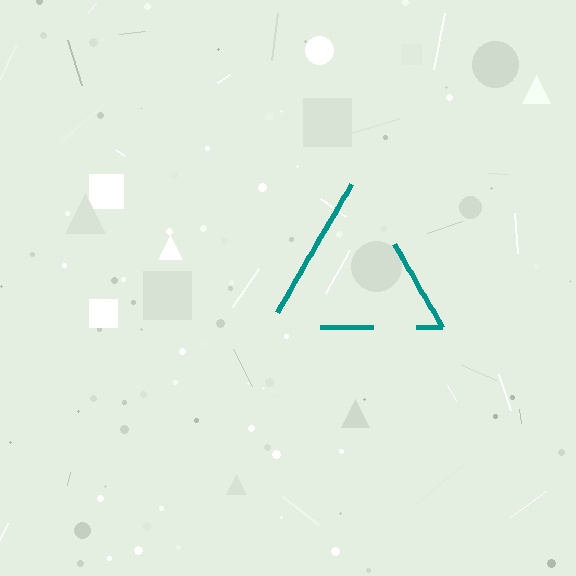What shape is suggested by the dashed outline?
The dashed outline suggests a triangle.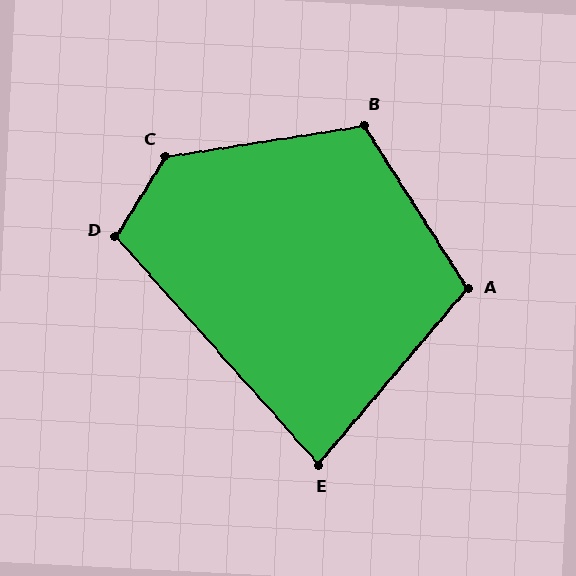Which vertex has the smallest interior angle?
E, at approximately 82 degrees.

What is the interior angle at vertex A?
Approximately 108 degrees (obtuse).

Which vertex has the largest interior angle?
C, at approximately 130 degrees.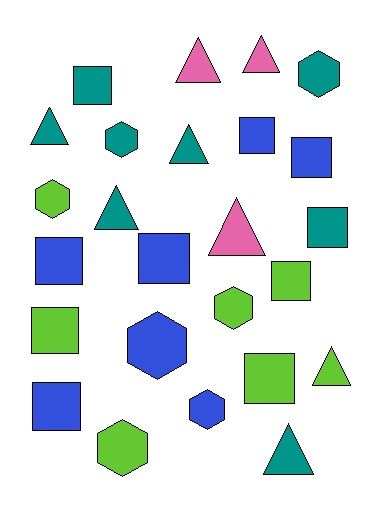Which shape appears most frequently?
Square, with 10 objects.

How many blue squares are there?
There are 5 blue squares.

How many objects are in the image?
There are 25 objects.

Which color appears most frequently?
Teal, with 8 objects.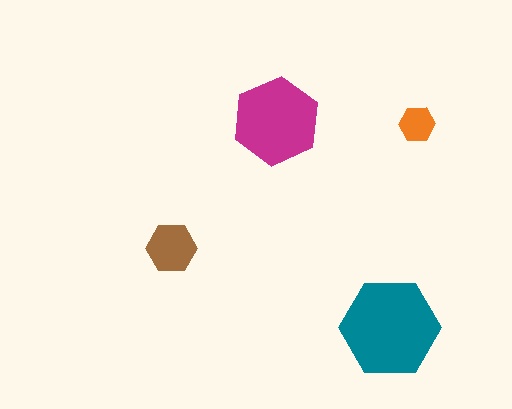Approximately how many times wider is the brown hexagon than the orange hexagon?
About 1.5 times wider.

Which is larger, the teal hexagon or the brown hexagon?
The teal one.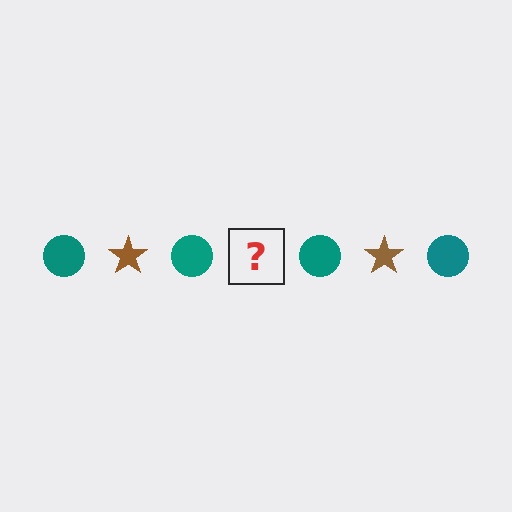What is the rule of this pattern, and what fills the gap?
The rule is that the pattern alternates between teal circle and brown star. The gap should be filled with a brown star.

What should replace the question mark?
The question mark should be replaced with a brown star.